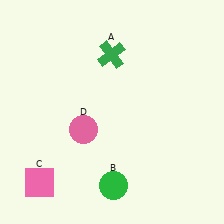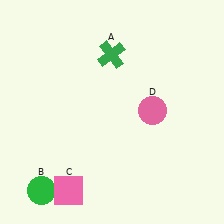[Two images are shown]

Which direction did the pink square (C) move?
The pink square (C) moved right.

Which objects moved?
The objects that moved are: the green circle (B), the pink square (C), the pink circle (D).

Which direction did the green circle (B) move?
The green circle (B) moved left.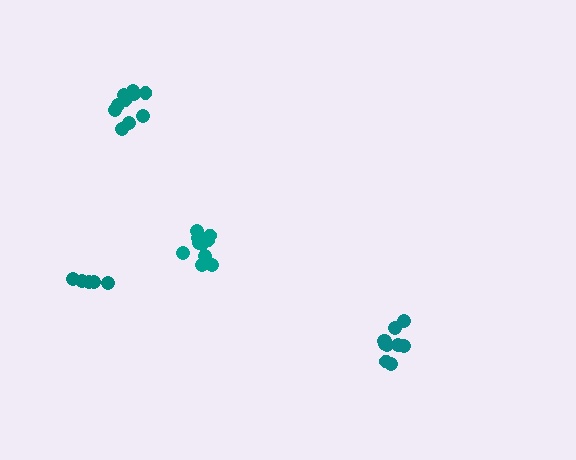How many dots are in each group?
Group 1: 5 dots, Group 2: 10 dots, Group 3: 10 dots, Group 4: 10 dots (35 total).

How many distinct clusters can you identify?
There are 4 distinct clusters.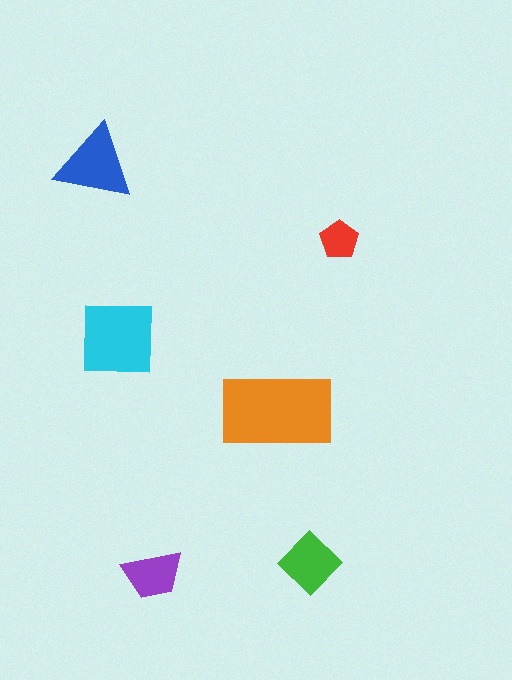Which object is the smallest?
The red pentagon.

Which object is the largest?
The orange rectangle.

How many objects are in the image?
There are 6 objects in the image.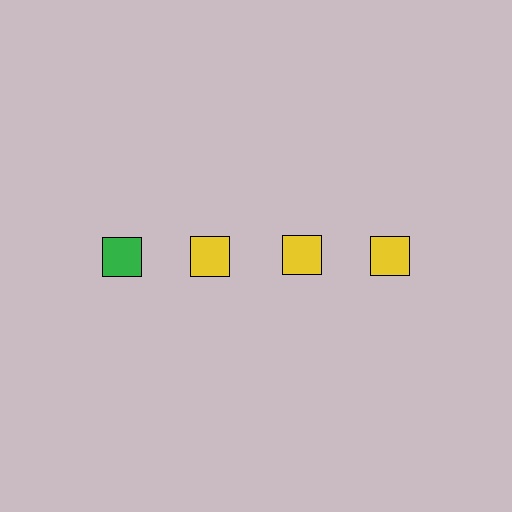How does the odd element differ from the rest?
It has a different color: green instead of yellow.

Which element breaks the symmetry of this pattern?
The green square in the top row, leftmost column breaks the symmetry. All other shapes are yellow squares.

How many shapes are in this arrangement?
There are 4 shapes arranged in a grid pattern.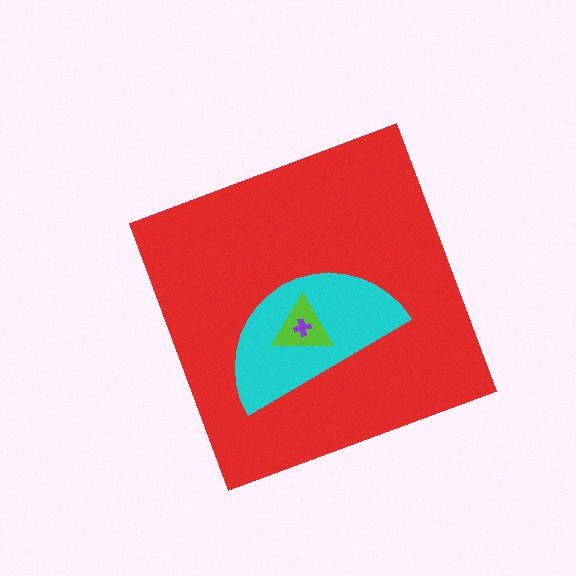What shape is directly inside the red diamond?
The cyan semicircle.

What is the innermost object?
The purple cross.